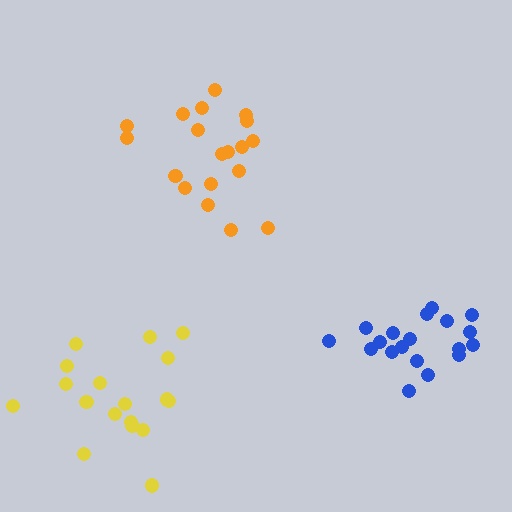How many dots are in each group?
Group 1: 19 dots, Group 2: 18 dots, Group 3: 19 dots (56 total).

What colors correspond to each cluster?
The clusters are colored: orange, yellow, blue.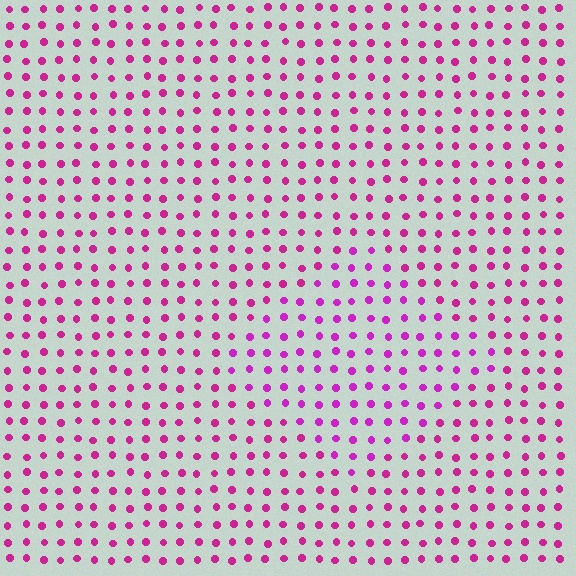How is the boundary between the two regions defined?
The boundary is defined purely by a slight shift in hue (about 18 degrees). Spacing, size, and orientation are identical on both sides.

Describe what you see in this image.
The image is filled with small magenta elements in a uniform arrangement. A diamond-shaped region is visible where the elements are tinted to a slightly different hue, forming a subtle color boundary.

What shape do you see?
I see a diamond.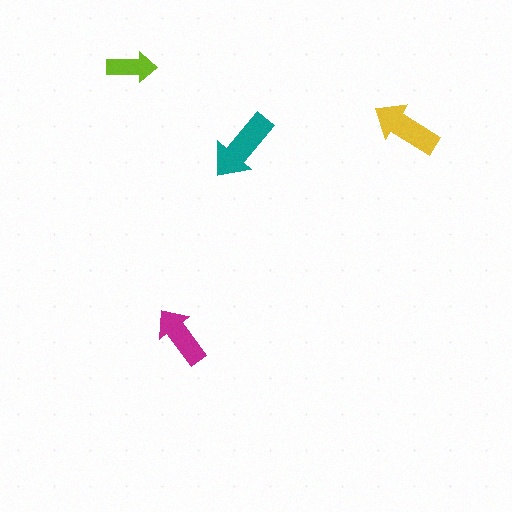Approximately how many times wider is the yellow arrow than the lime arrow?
About 1.5 times wider.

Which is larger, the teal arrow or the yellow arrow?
The teal one.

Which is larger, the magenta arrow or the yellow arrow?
The yellow one.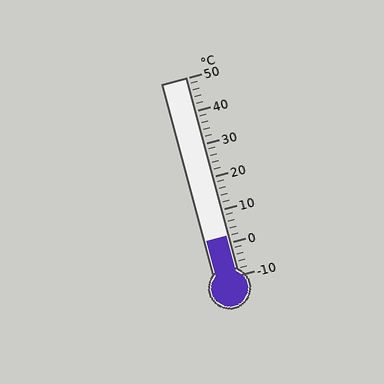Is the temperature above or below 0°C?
The temperature is above 0°C.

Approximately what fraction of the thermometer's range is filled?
The thermometer is filled to approximately 20% of its range.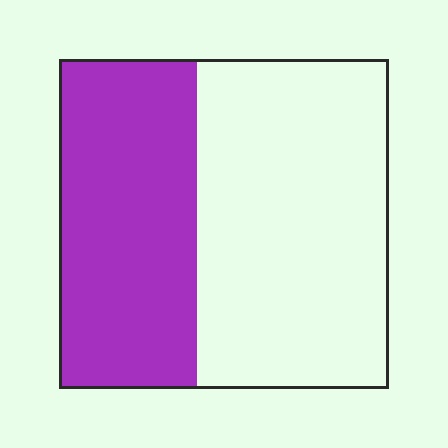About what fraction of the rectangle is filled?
About two fifths (2/5).